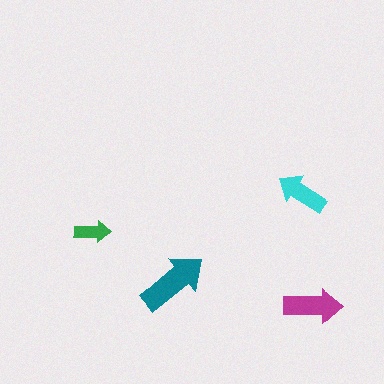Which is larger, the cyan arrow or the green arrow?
The cyan one.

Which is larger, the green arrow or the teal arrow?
The teal one.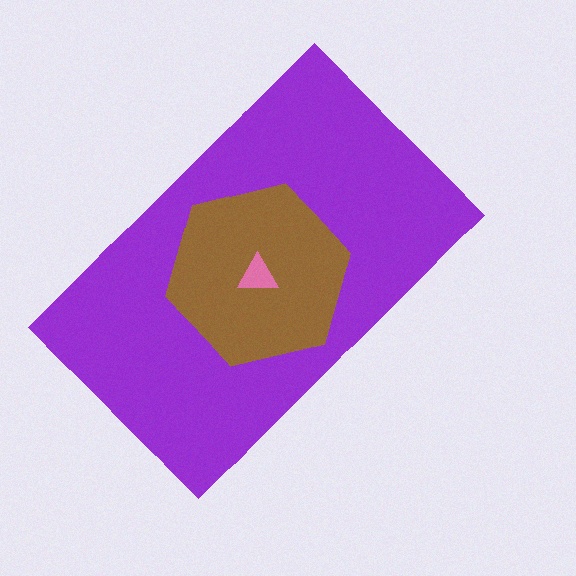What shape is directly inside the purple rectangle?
The brown hexagon.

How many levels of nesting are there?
3.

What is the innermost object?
The pink triangle.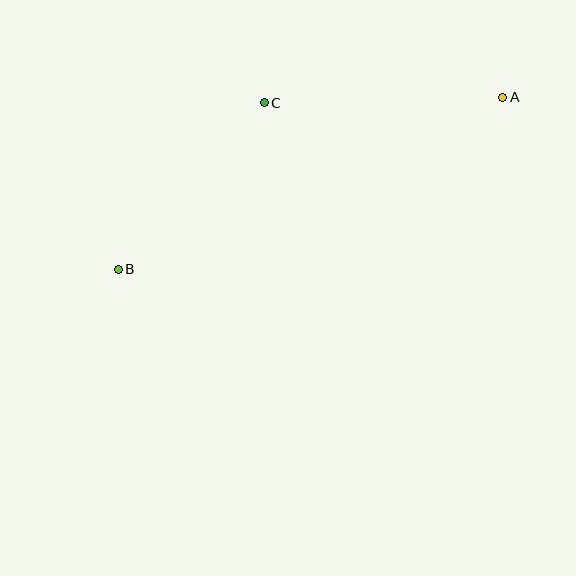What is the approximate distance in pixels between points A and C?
The distance between A and C is approximately 238 pixels.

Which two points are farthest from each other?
Points A and B are farthest from each other.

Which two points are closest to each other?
Points B and C are closest to each other.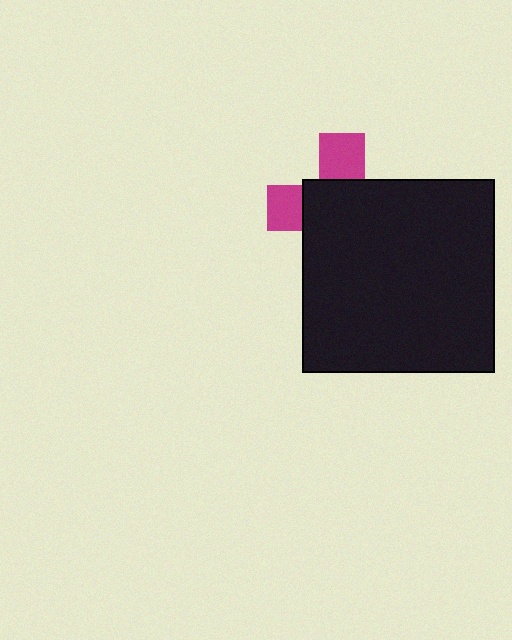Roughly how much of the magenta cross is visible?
A small part of it is visible (roughly 31%).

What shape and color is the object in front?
The object in front is a black square.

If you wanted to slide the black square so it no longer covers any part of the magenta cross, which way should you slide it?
Slide it toward the lower-right — that is the most direct way to separate the two shapes.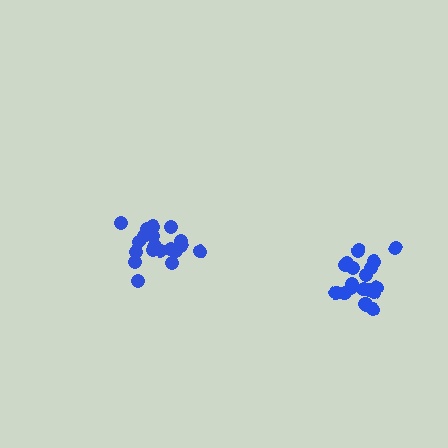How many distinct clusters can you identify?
There are 2 distinct clusters.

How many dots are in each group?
Group 1: 19 dots, Group 2: 19 dots (38 total).